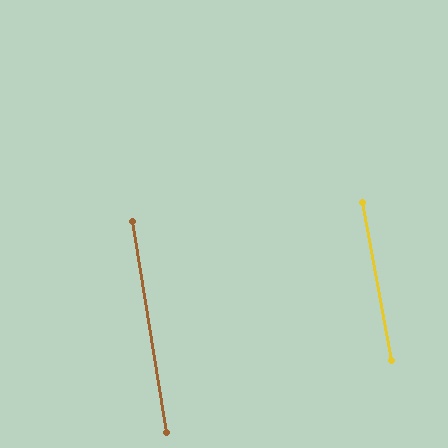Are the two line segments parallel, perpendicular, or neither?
Parallel — their directions differ by only 1.0°.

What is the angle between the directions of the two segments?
Approximately 1 degree.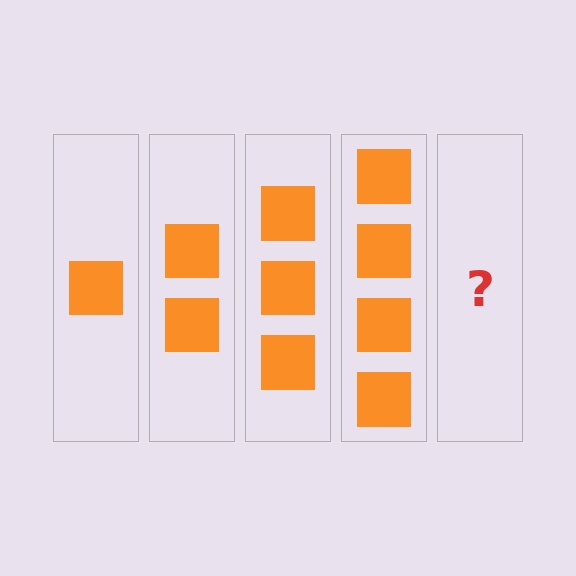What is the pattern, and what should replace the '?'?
The pattern is that each step adds one more square. The '?' should be 5 squares.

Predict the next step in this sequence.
The next step is 5 squares.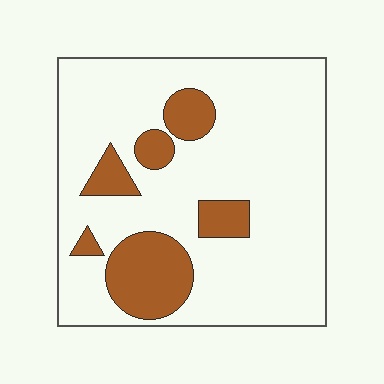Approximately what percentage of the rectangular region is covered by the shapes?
Approximately 20%.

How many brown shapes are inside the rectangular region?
6.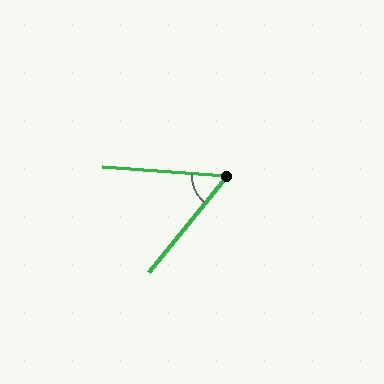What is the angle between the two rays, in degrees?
Approximately 55 degrees.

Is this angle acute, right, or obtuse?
It is acute.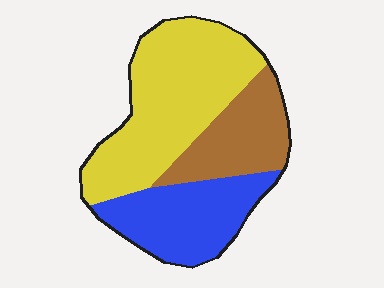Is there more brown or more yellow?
Yellow.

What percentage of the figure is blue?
Blue takes up between a quarter and a half of the figure.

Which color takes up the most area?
Yellow, at roughly 50%.